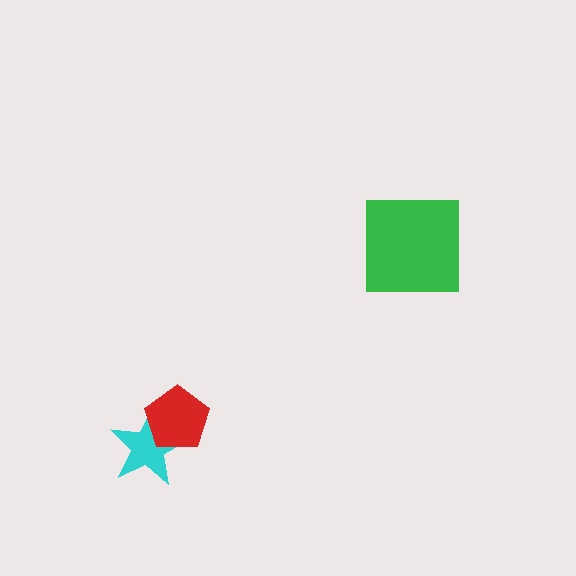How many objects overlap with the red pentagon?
1 object overlaps with the red pentagon.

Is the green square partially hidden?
No, no other shape covers it.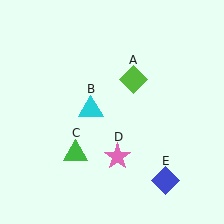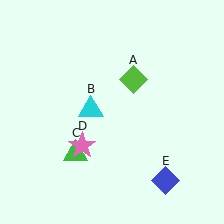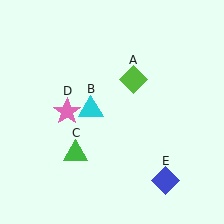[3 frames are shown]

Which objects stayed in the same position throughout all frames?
Lime diamond (object A) and cyan triangle (object B) and green triangle (object C) and blue diamond (object E) remained stationary.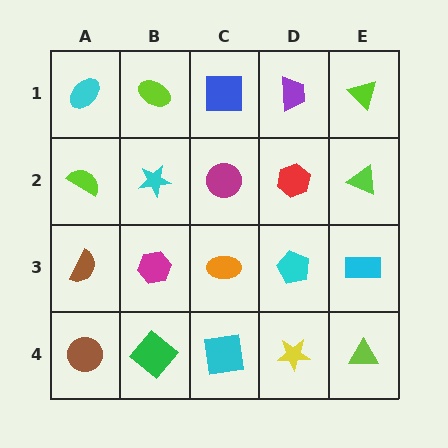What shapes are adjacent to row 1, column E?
A lime triangle (row 2, column E), a purple trapezoid (row 1, column D).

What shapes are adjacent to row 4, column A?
A brown semicircle (row 3, column A), a green diamond (row 4, column B).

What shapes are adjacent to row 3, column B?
A cyan star (row 2, column B), a green diamond (row 4, column B), a brown semicircle (row 3, column A), an orange ellipse (row 3, column C).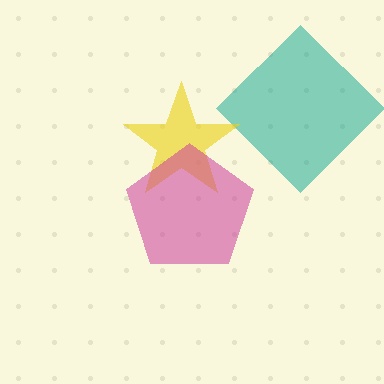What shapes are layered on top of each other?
The layered shapes are: a teal diamond, a yellow star, a magenta pentagon.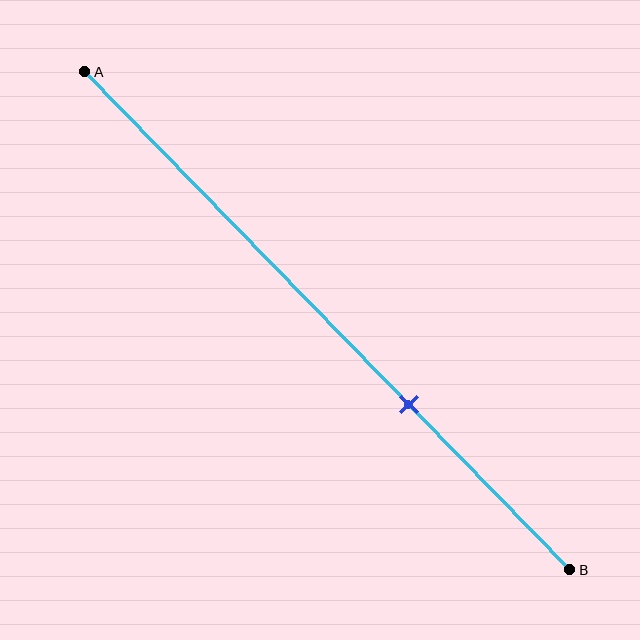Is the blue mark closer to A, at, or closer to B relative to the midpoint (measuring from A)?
The blue mark is closer to point B than the midpoint of segment AB.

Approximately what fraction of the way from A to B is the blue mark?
The blue mark is approximately 65% of the way from A to B.